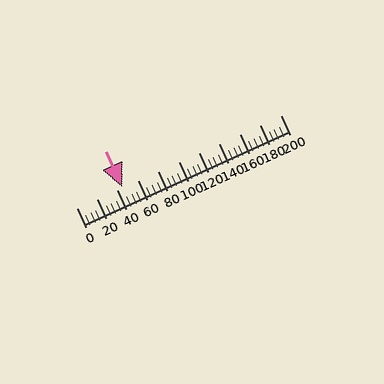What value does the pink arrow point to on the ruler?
The pink arrow points to approximately 45.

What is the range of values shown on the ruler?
The ruler shows values from 0 to 200.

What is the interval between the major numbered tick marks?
The major tick marks are spaced 20 units apart.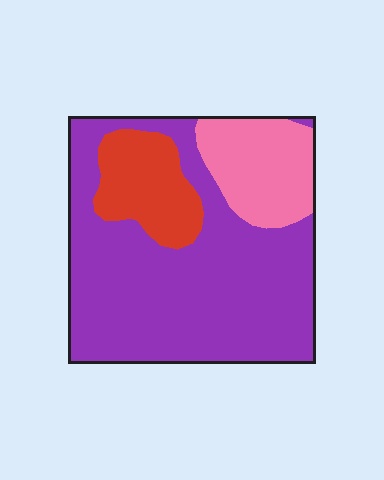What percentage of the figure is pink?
Pink covers 18% of the figure.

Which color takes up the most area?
Purple, at roughly 65%.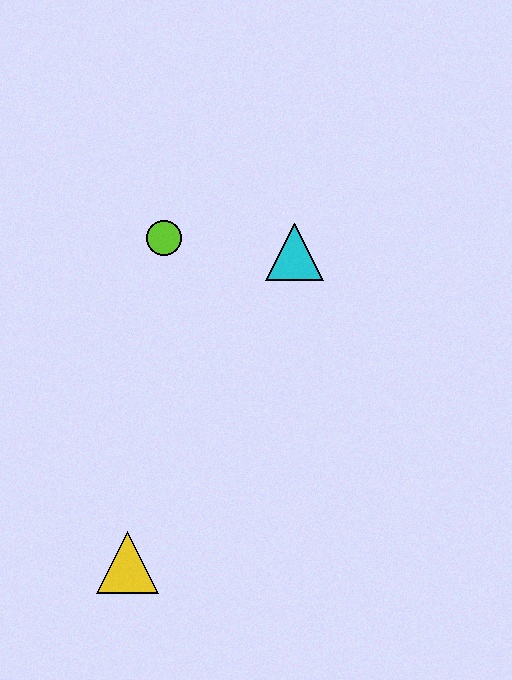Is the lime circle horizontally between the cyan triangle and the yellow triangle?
Yes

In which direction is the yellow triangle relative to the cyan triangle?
The yellow triangle is below the cyan triangle.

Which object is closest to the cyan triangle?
The lime circle is closest to the cyan triangle.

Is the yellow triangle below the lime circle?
Yes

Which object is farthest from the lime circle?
The yellow triangle is farthest from the lime circle.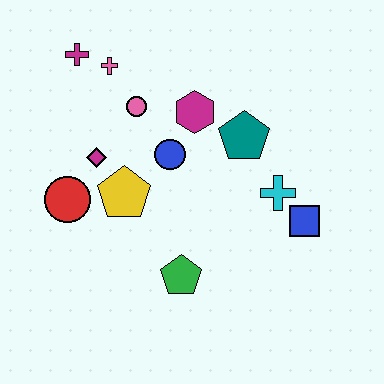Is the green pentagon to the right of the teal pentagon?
No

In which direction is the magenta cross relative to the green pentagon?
The magenta cross is above the green pentagon.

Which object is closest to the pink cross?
The magenta cross is closest to the pink cross.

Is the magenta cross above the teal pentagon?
Yes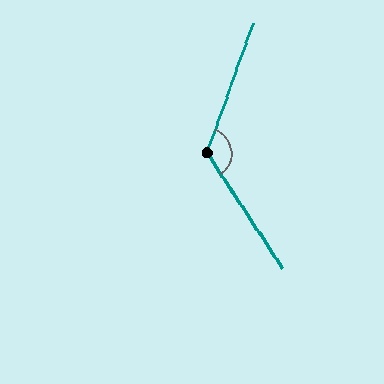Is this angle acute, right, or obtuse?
It is obtuse.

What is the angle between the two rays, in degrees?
Approximately 127 degrees.